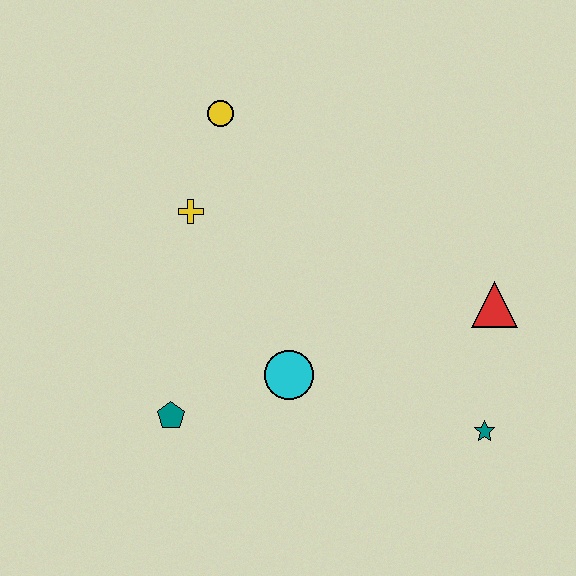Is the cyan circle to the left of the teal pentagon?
No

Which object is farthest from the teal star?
The yellow circle is farthest from the teal star.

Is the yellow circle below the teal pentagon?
No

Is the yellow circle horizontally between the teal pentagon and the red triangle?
Yes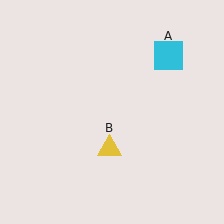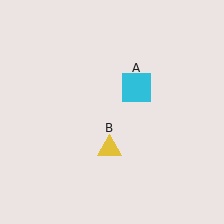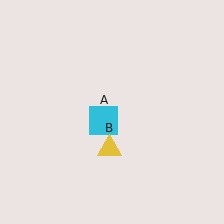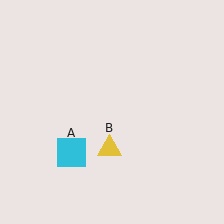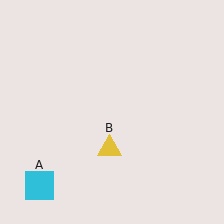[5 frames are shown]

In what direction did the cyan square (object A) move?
The cyan square (object A) moved down and to the left.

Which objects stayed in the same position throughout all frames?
Yellow triangle (object B) remained stationary.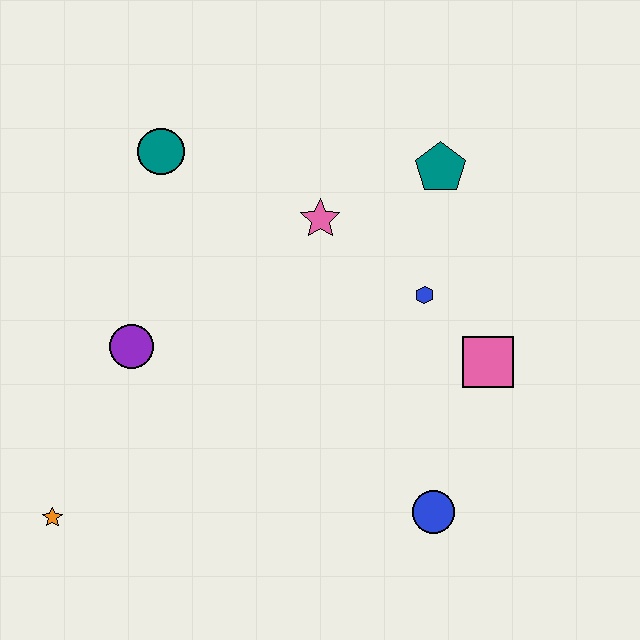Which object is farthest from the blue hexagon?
The orange star is farthest from the blue hexagon.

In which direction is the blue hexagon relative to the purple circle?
The blue hexagon is to the right of the purple circle.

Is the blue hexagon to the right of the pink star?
Yes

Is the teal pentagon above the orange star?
Yes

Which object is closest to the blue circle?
The pink square is closest to the blue circle.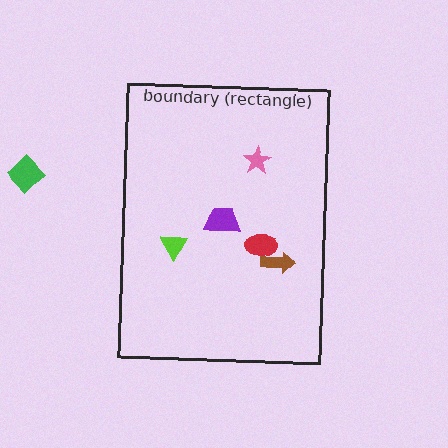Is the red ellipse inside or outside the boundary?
Inside.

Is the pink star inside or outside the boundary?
Inside.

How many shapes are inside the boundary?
5 inside, 1 outside.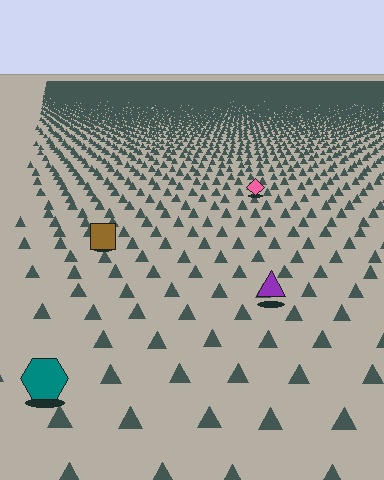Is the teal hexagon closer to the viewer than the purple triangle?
Yes. The teal hexagon is closer — you can tell from the texture gradient: the ground texture is coarser near it.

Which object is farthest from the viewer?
The pink diamond is farthest from the viewer. It appears smaller and the ground texture around it is denser.